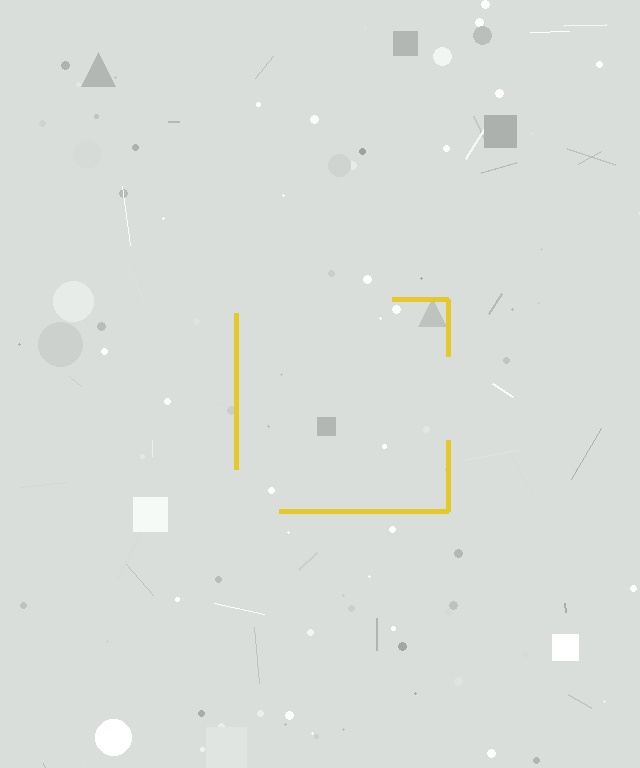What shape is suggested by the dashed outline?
The dashed outline suggests a square.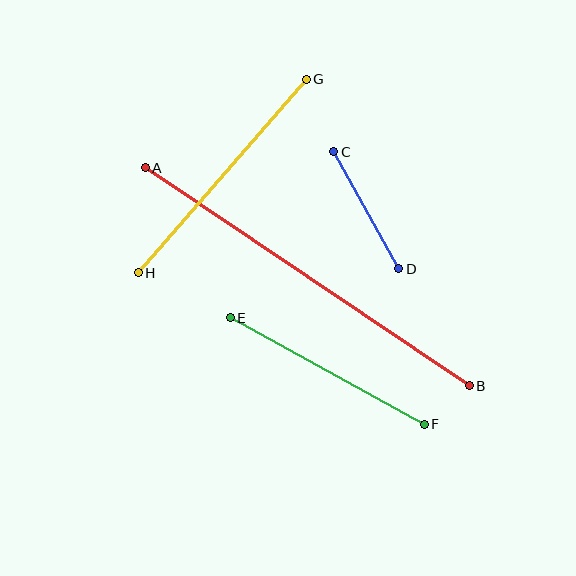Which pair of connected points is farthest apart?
Points A and B are farthest apart.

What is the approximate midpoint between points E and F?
The midpoint is at approximately (327, 371) pixels.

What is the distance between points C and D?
The distance is approximately 134 pixels.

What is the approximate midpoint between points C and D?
The midpoint is at approximately (366, 210) pixels.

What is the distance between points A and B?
The distance is approximately 391 pixels.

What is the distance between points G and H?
The distance is approximately 256 pixels.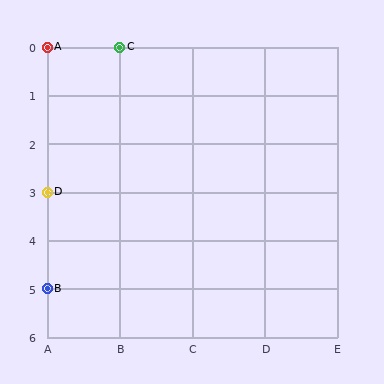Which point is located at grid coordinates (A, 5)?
Point B is at (A, 5).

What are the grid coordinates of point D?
Point D is at grid coordinates (A, 3).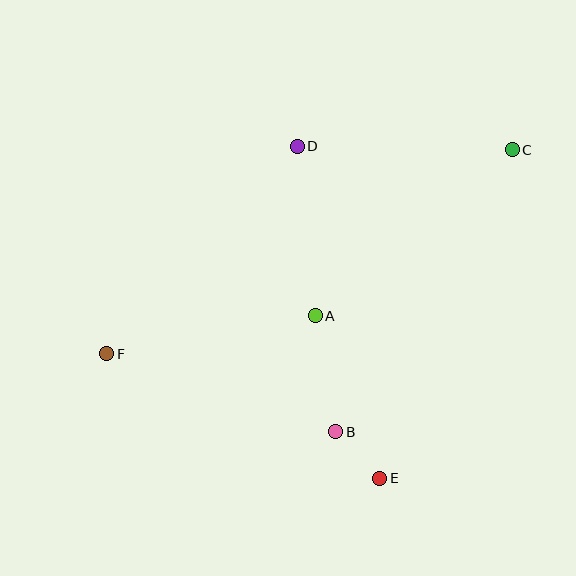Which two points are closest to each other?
Points B and E are closest to each other.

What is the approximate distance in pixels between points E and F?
The distance between E and F is approximately 300 pixels.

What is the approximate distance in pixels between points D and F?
The distance between D and F is approximately 281 pixels.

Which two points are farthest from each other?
Points C and F are farthest from each other.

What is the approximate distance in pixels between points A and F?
The distance between A and F is approximately 212 pixels.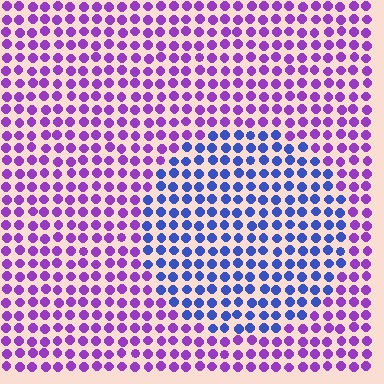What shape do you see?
I see a circle.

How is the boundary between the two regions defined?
The boundary is defined purely by a slight shift in hue (about 51 degrees). Spacing, size, and orientation are identical on both sides.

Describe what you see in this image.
The image is filled with small purple elements in a uniform arrangement. A circle-shaped region is visible where the elements are tinted to a slightly different hue, forming a subtle color boundary.